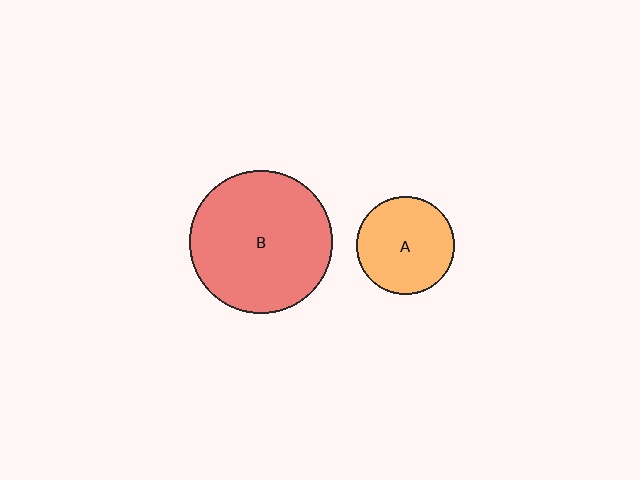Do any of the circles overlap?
No, none of the circles overlap.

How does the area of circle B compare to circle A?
Approximately 2.1 times.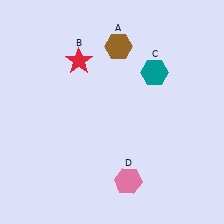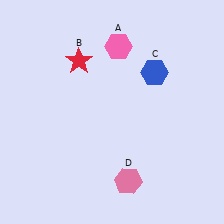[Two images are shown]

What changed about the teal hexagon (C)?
In Image 1, C is teal. In Image 2, it changed to blue.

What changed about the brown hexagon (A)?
In Image 1, A is brown. In Image 2, it changed to pink.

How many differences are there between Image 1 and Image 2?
There are 2 differences between the two images.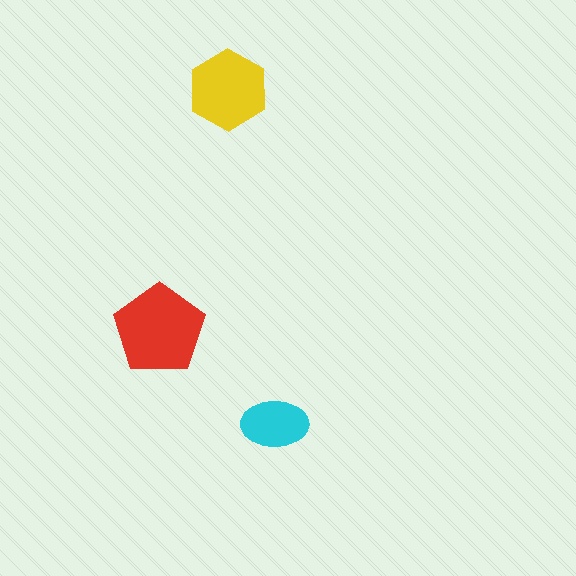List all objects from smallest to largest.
The cyan ellipse, the yellow hexagon, the red pentagon.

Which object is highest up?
The yellow hexagon is topmost.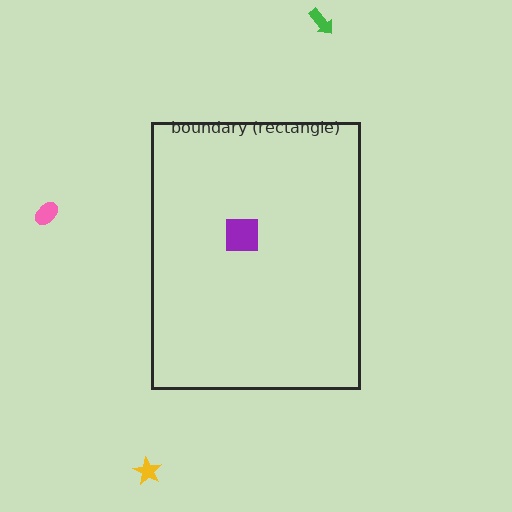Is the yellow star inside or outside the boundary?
Outside.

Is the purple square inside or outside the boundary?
Inside.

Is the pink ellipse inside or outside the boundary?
Outside.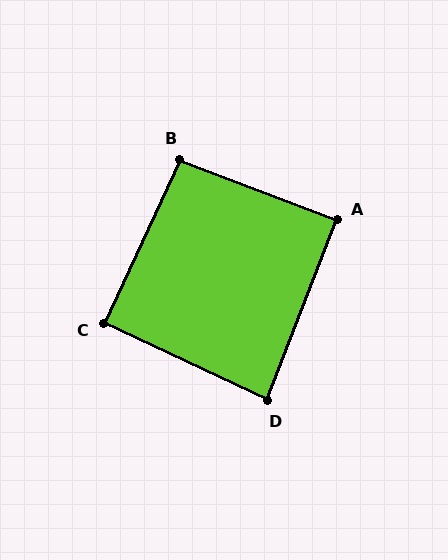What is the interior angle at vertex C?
Approximately 90 degrees (approximately right).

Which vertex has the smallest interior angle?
D, at approximately 86 degrees.